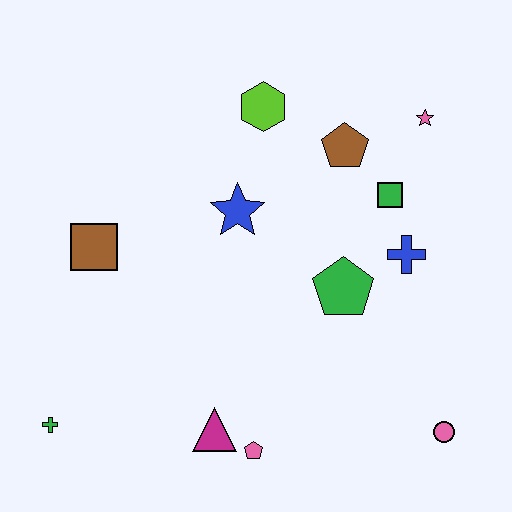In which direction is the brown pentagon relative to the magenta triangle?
The brown pentagon is above the magenta triangle.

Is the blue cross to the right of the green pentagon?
Yes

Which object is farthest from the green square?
The green cross is farthest from the green square.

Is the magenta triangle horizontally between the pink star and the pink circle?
No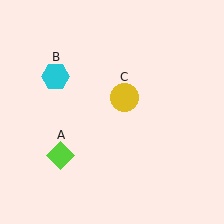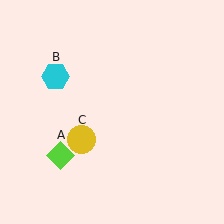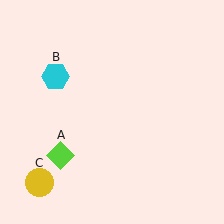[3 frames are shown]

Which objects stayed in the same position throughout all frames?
Lime diamond (object A) and cyan hexagon (object B) remained stationary.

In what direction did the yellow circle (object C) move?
The yellow circle (object C) moved down and to the left.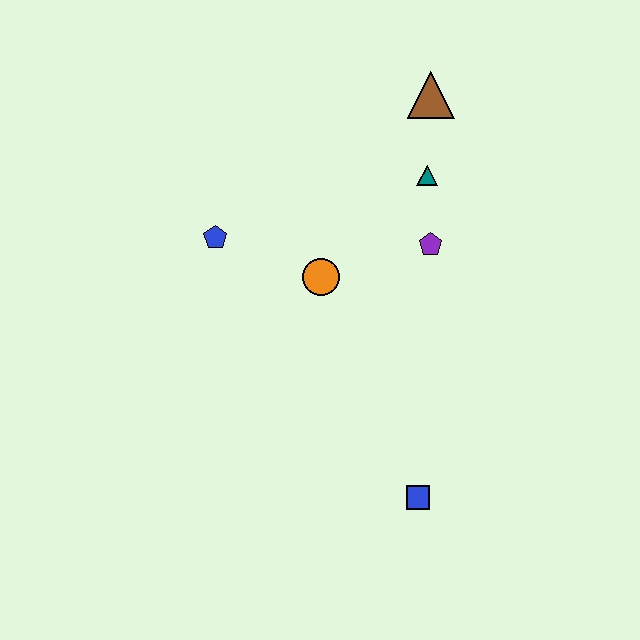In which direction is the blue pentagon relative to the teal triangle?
The blue pentagon is to the left of the teal triangle.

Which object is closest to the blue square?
The orange circle is closest to the blue square.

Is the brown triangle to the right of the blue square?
Yes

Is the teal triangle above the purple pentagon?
Yes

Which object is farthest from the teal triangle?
The blue square is farthest from the teal triangle.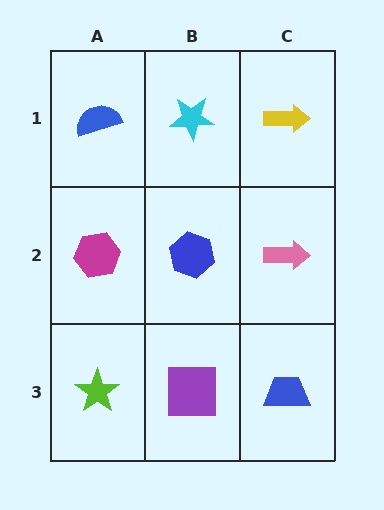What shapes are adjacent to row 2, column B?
A cyan star (row 1, column B), a purple square (row 3, column B), a magenta hexagon (row 2, column A), a pink arrow (row 2, column C).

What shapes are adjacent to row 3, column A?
A magenta hexagon (row 2, column A), a purple square (row 3, column B).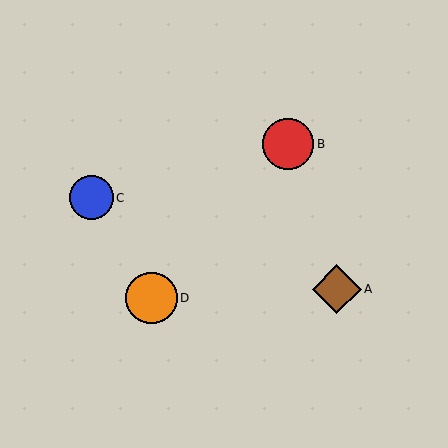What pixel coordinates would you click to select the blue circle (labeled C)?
Click at (91, 198) to select the blue circle C.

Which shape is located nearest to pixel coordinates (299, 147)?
The red circle (labeled B) at (288, 144) is nearest to that location.